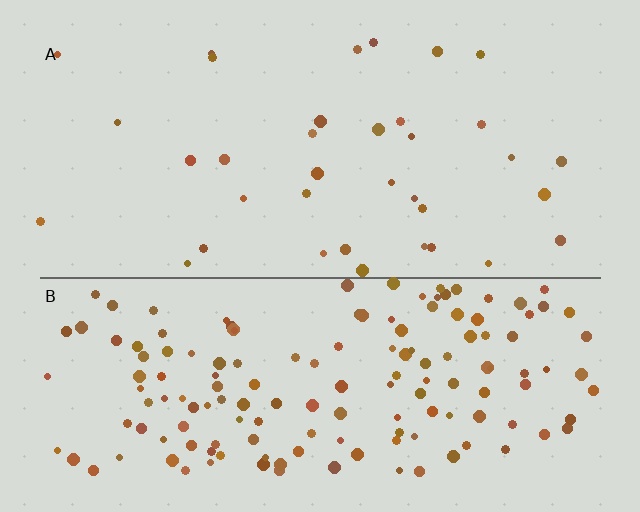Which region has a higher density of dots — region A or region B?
B (the bottom).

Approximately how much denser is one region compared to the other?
Approximately 4.4× — region B over region A.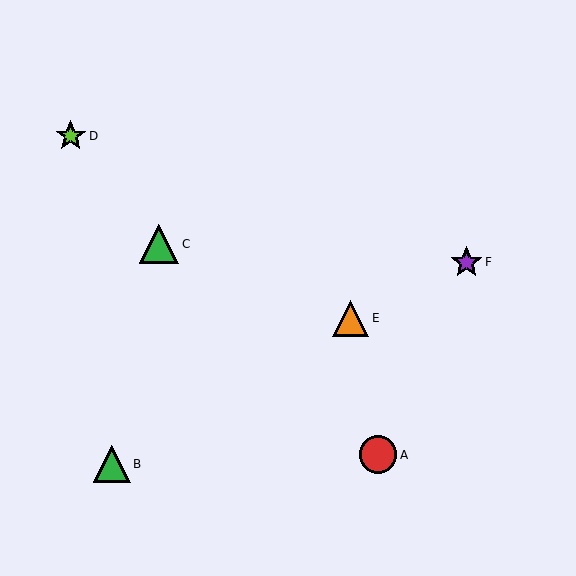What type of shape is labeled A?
Shape A is a red circle.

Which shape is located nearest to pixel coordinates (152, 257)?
The green triangle (labeled C) at (159, 244) is nearest to that location.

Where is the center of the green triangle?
The center of the green triangle is at (112, 464).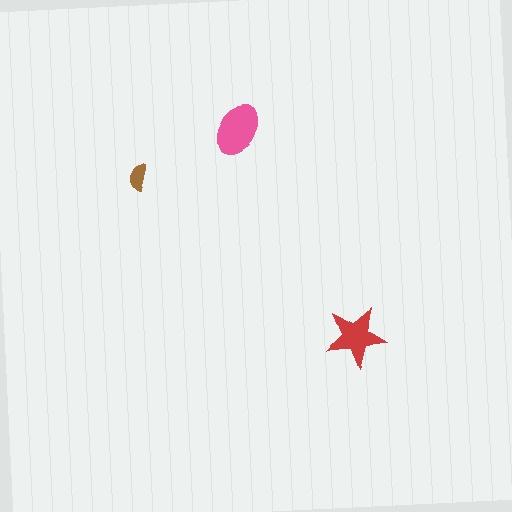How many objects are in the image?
There are 3 objects in the image.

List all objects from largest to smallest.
The pink ellipse, the red star, the brown semicircle.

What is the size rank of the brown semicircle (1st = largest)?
3rd.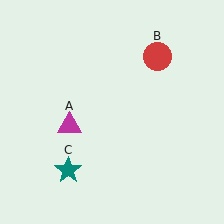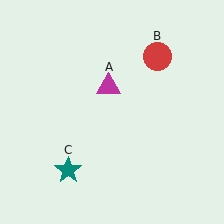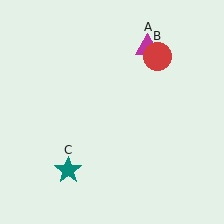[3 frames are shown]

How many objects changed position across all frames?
1 object changed position: magenta triangle (object A).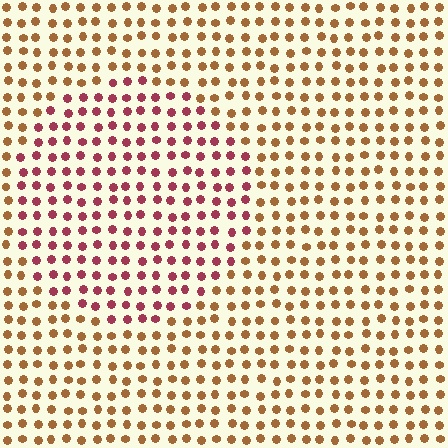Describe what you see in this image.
The image is filled with small brown elements in a uniform arrangement. A circle-shaped region is visible where the elements are tinted to a slightly different hue, forming a subtle color boundary.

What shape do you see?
I see a circle.